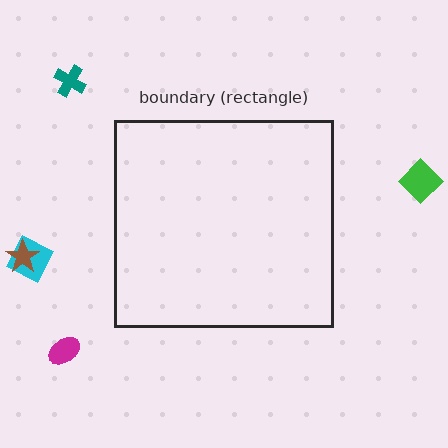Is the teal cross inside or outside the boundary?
Outside.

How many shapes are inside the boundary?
0 inside, 5 outside.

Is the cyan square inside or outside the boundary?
Outside.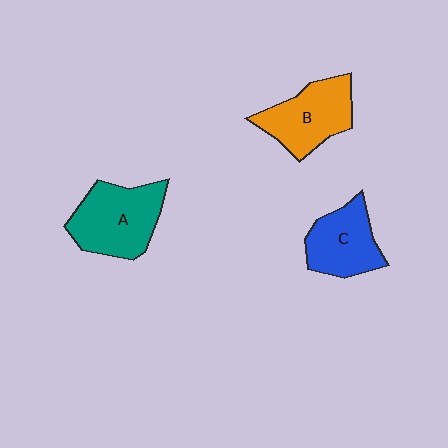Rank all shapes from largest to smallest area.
From largest to smallest: A (teal), B (orange), C (blue).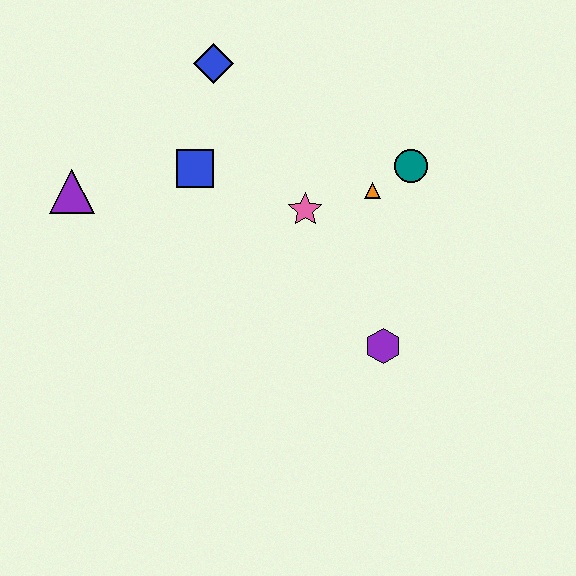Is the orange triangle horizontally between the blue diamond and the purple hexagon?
Yes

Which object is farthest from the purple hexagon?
The purple triangle is farthest from the purple hexagon.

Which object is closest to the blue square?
The blue diamond is closest to the blue square.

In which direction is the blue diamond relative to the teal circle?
The blue diamond is to the left of the teal circle.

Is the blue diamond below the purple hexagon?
No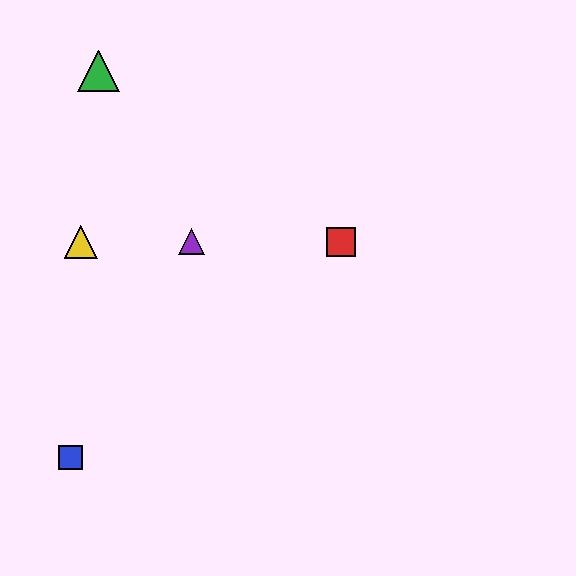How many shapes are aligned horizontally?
3 shapes (the red square, the yellow triangle, the purple triangle) are aligned horizontally.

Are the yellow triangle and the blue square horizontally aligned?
No, the yellow triangle is at y≈242 and the blue square is at y≈458.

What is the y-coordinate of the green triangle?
The green triangle is at y≈71.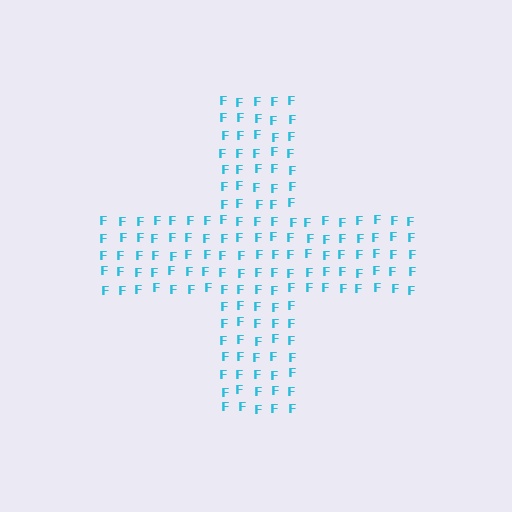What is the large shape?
The large shape is a cross.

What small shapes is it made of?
It is made of small letter F's.